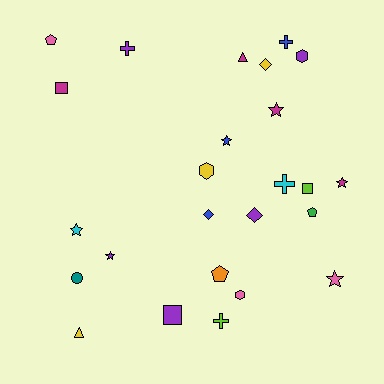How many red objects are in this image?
There are no red objects.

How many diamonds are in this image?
There are 3 diamonds.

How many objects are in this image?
There are 25 objects.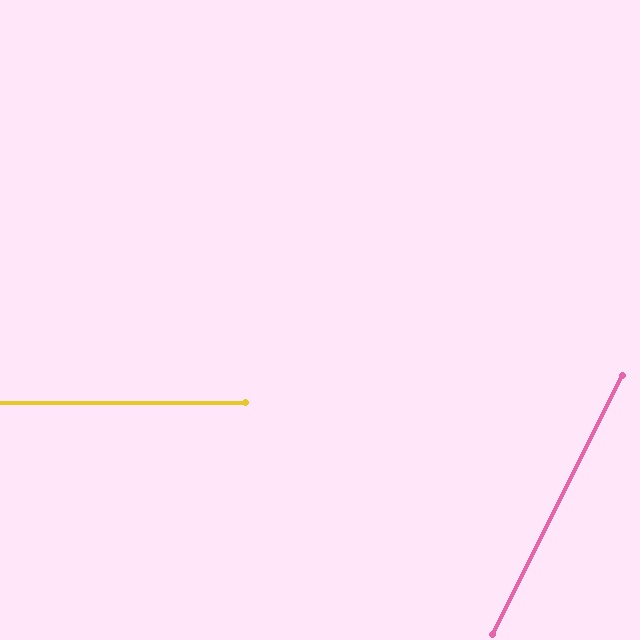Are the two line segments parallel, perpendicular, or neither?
Neither parallel nor perpendicular — they differ by about 63°.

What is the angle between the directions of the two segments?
Approximately 63 degrees.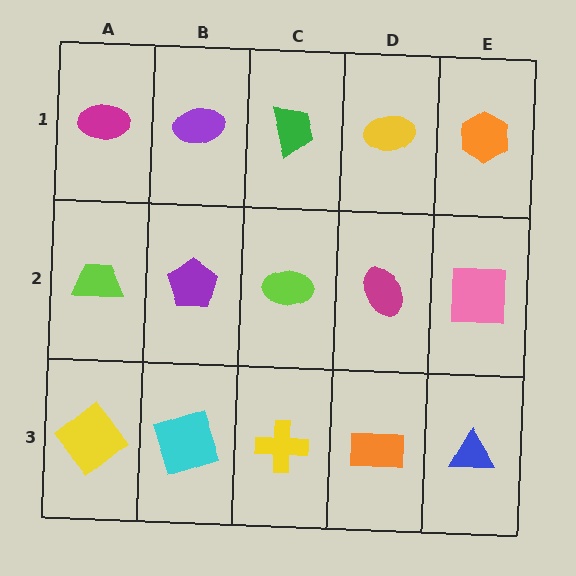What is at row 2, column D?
A magenta ellipse.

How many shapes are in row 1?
5 shapes.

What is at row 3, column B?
A cyan square.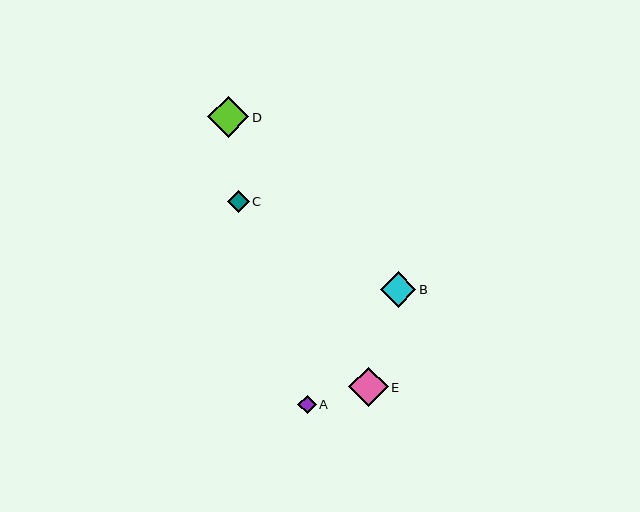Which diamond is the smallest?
Diamond A is the smallest with a size of approximately 19 pixels.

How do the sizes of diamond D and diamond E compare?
Diamond D and diamond E are approximately the same size.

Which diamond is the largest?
Diamond D is the largest with a size of approximately 41 pixels.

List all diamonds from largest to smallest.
From largest to smallest: D, E, B, C, A.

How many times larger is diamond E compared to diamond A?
Diamond E is approximately 2.1 times the size of diamond A.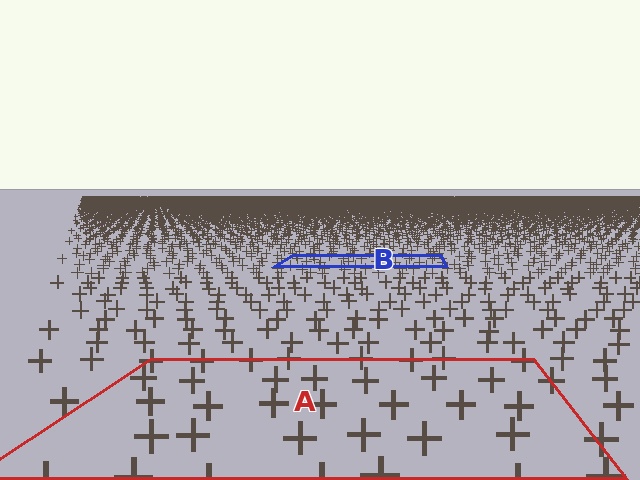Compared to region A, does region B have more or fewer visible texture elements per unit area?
Region B has more texture elements per unit area — they are packed more densely because it is farther away.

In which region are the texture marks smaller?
The texture marks are smaller in region B, because it is farther away.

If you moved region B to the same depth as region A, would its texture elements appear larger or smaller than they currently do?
They would appear larger. At a closer depth, the same texture elements are projected at a bigger on-screen size.